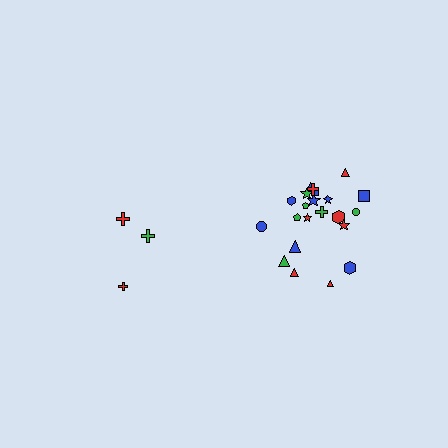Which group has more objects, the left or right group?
The right group.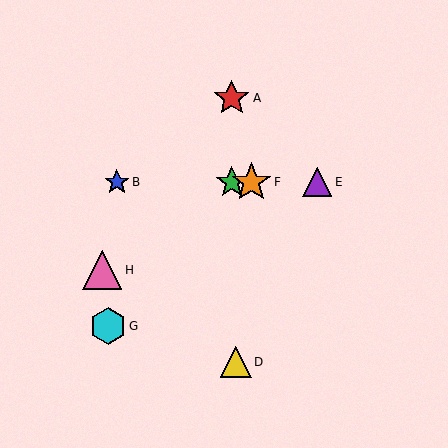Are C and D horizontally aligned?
No, C is at y≈182 and D is at y≈362.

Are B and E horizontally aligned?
Yes, both are at y≈182.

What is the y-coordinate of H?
Object H is at y≈270.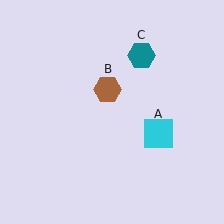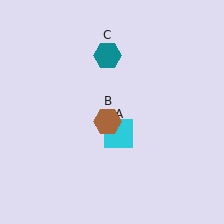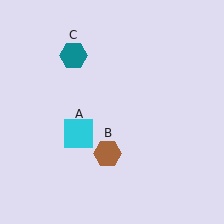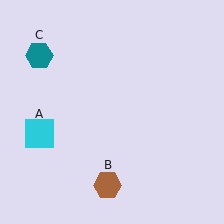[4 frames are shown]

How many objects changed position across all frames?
3 objects changed position: cyan square (object A), brown hexagon (object B), teal hexagon (object C).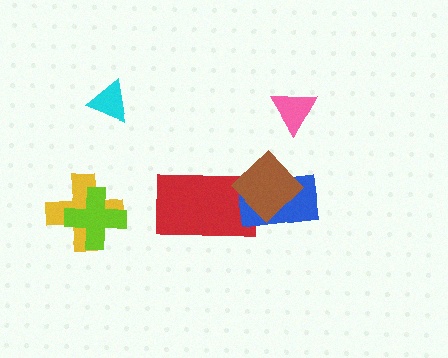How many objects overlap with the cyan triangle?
0 objects overlap with the cyan triangle.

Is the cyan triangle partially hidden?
No, no other shape covers it.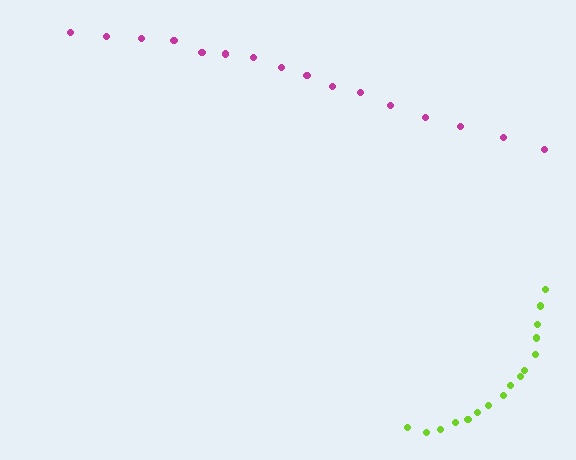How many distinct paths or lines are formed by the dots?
There are 2 distinct paths.